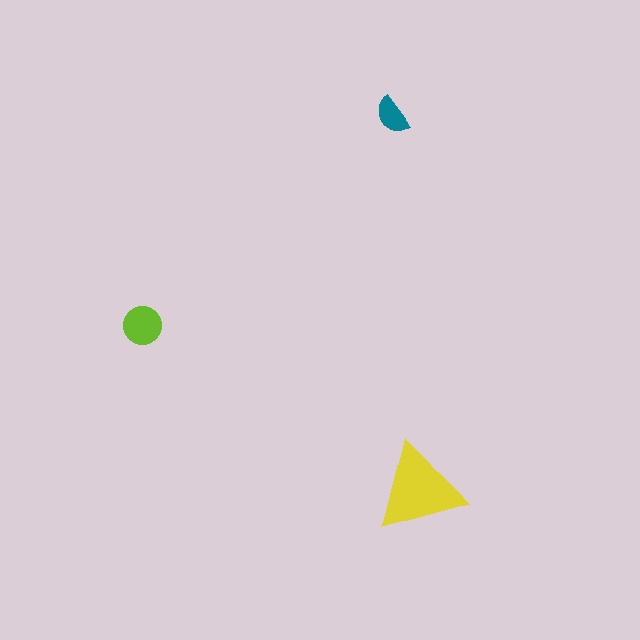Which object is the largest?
The yellow triangle.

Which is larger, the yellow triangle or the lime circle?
The yellow triangle.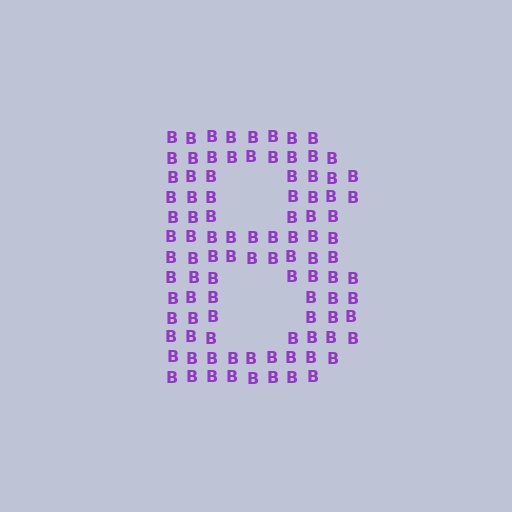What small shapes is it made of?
It is made of small letter B's.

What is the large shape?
The large shape is the letter B.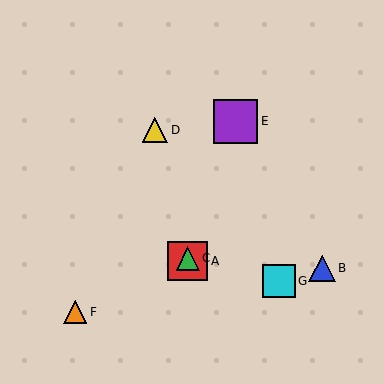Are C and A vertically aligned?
Yes, both are at x≈188.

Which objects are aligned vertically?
Objects A, C are aligned vertically.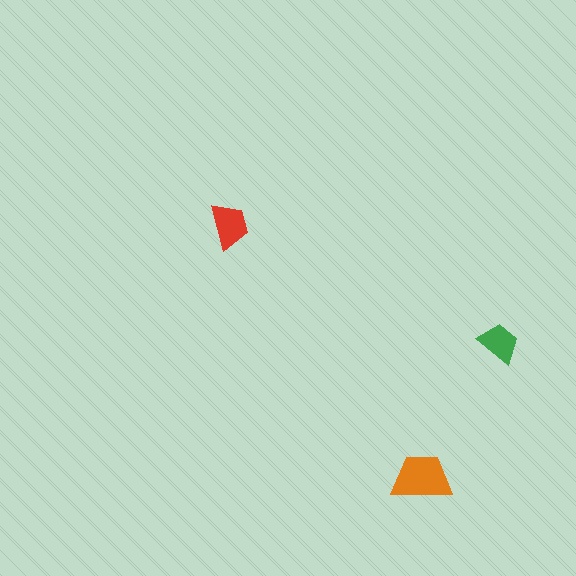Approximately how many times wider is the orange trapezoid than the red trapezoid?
About 1.5 times wider.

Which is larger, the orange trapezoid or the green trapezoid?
The orange one.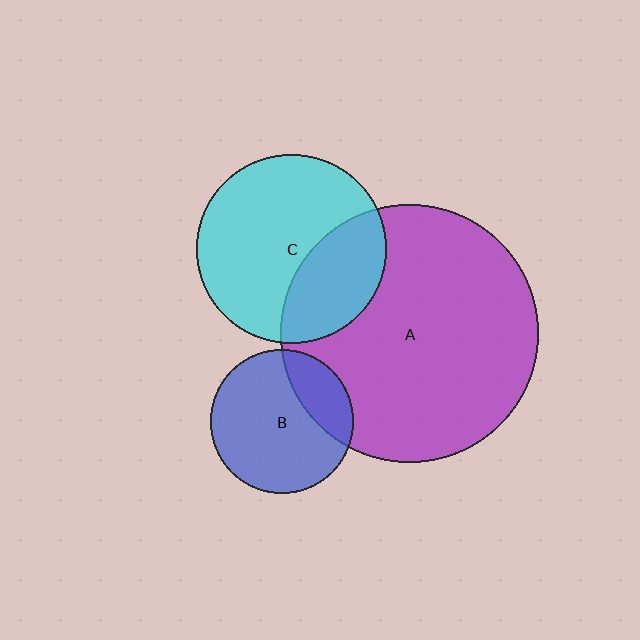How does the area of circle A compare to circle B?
Approximately 3.2 times.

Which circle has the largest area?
Circle A (purple).